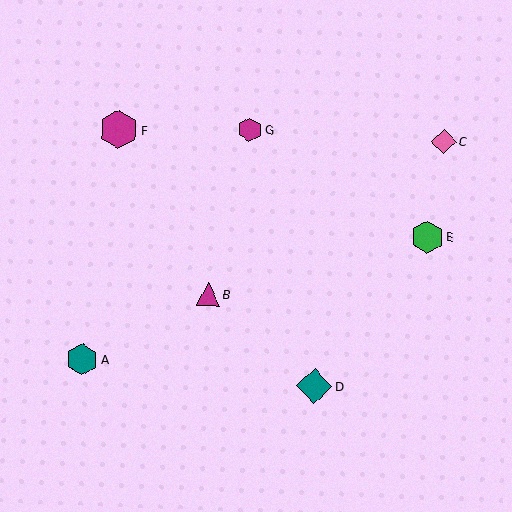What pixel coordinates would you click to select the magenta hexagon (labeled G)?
Click at (250, 130) to select the magenta hexagon G.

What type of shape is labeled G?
Shape G is a magenta hexagon.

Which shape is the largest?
The magenta hexagon (labeled F) is the largest.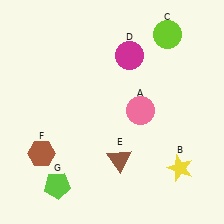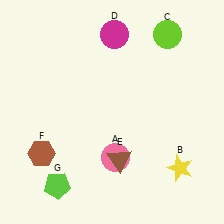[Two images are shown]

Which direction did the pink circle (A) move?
The pink circle (A) moved down.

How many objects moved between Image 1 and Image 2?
2 objects moved between the two images.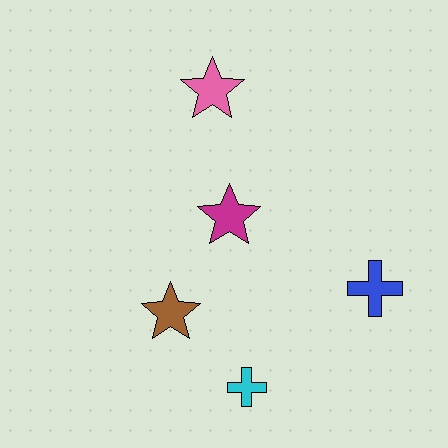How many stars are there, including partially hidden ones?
There are 3 stars.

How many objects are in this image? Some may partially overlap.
There are 5 objects.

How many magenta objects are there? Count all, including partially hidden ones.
There is 1 magenta object.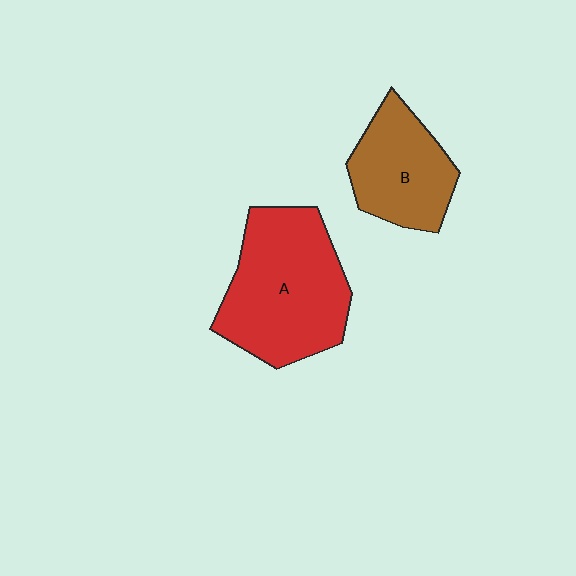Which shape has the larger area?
Shape A (red).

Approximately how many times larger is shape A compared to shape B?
Approximately 1.6 times.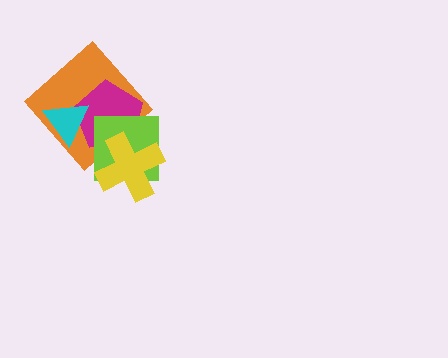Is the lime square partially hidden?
Yes, it is partially covered by another shape.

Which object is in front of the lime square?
The yellow cross is in front of the lime square.